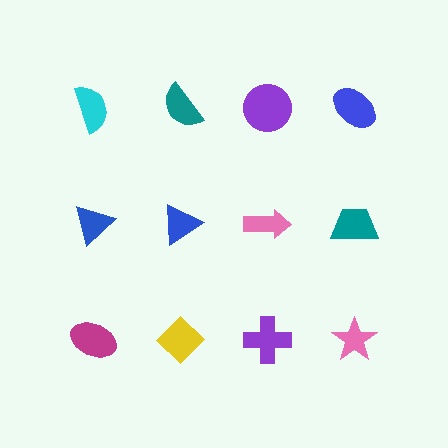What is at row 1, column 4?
A blue ellipse.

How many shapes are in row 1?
4 shapes.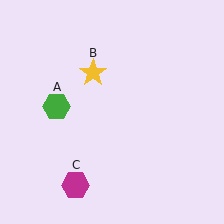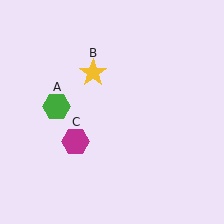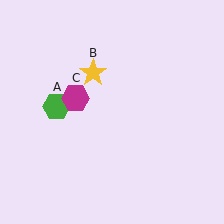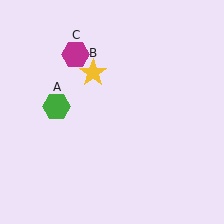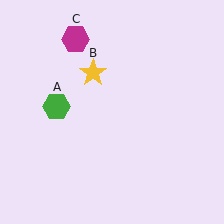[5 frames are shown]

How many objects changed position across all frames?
1 object changed position: magenta hexagon (object C).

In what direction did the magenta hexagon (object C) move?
The magenta hexagon (object C) moved up.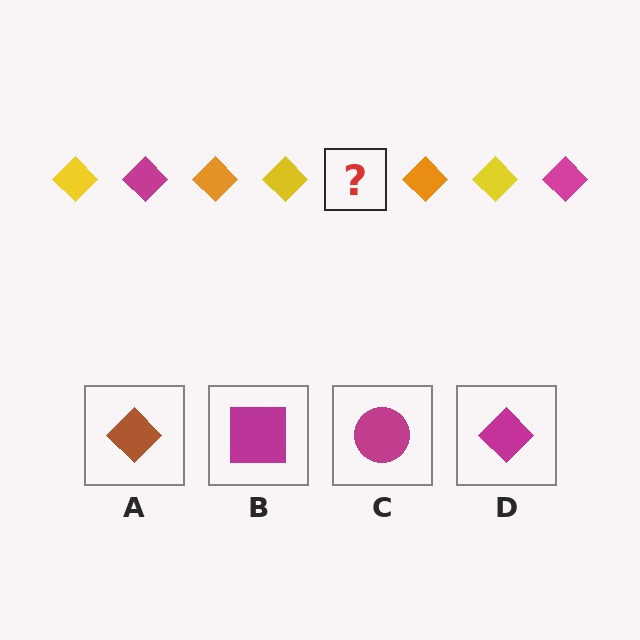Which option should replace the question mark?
Option D.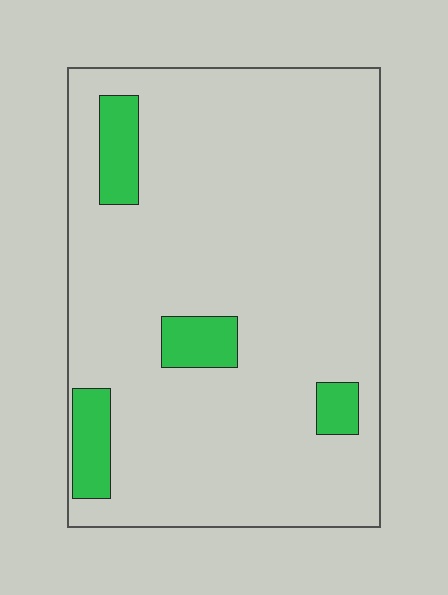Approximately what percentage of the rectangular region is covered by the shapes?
Approximately 10%.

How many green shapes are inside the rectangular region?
4.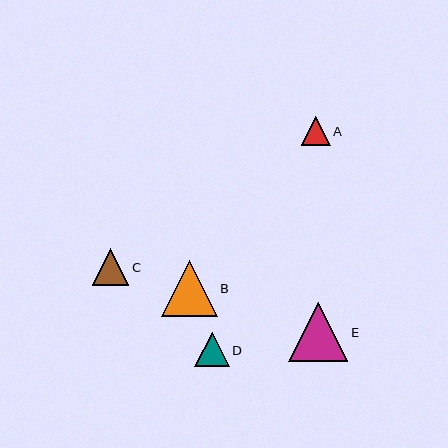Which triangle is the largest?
Triangle E is the largest with a size of approximately 59 pixels.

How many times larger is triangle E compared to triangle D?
Triangle E is approximately 1.7 times the size of triangle D.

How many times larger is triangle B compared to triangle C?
Triangle B is approximately 1.5 times the size of triangle C.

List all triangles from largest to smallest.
From largest to smallest: E, B, C, D, A.